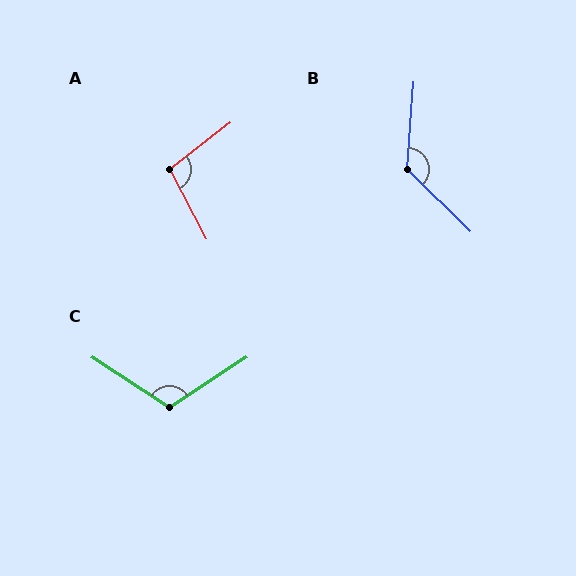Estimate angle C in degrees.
Approximately 114 degrees.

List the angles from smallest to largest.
A (100°), C (114°), B (131°).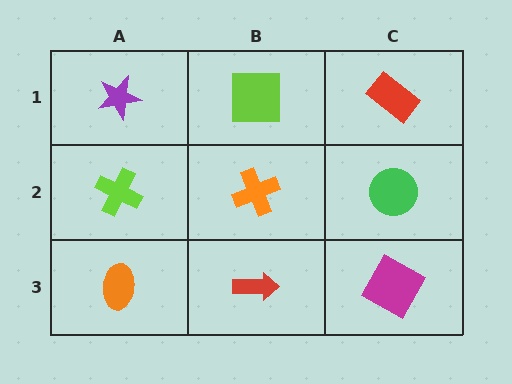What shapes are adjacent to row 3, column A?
A lime cross (row 2, column A), a red arrow (row 3, column B).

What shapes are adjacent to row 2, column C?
A red rectangle (row 1, column C), a magenta square (row 3, column C), an orange cross (row 2, column B).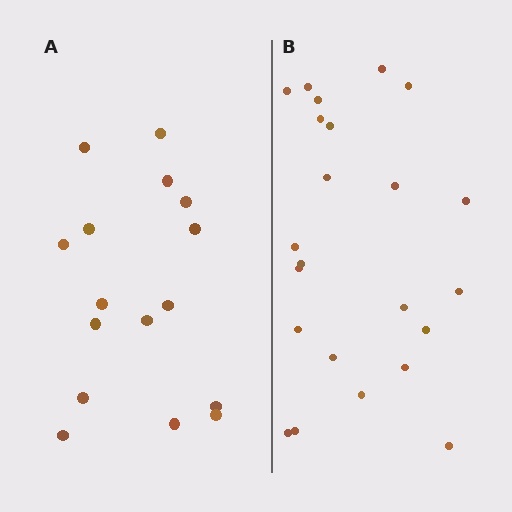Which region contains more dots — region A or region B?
Region B (the right region) has more dots.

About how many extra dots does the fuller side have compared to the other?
Region B has roughly 8 or so more dots than region A.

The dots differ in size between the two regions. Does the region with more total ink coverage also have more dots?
No. Region A has more total ink coverage because its dots are larger, but region B actually contains more individual dots. Total area can be misleading — the number of items is what matters here.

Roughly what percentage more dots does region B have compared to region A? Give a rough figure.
About 45% more.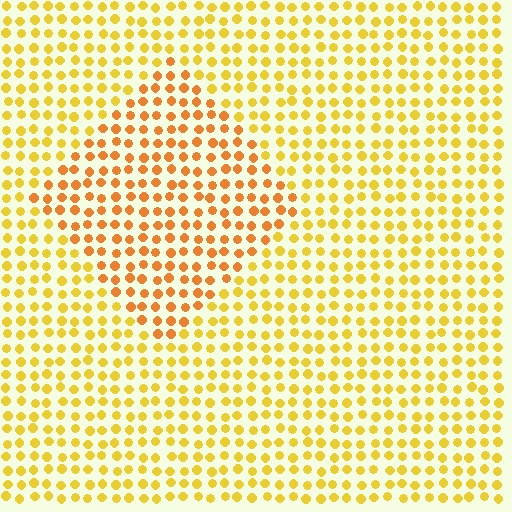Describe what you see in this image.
The image is filled with small yellow elements in a uniform arrangement. A diamond-shaped region is visible where the elements are tinted to a slightly different hue, forming a subtle color boundary.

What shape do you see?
I see a diamond.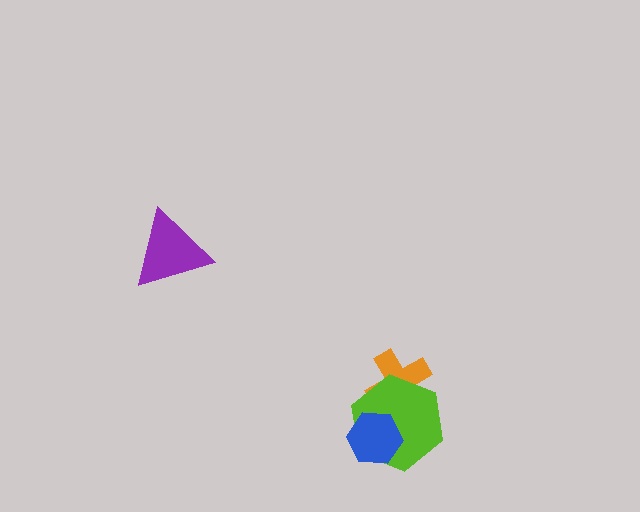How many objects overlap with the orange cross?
1 object overlaps with the orange cross.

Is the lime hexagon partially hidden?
Yes, it is partially covered by another shape.